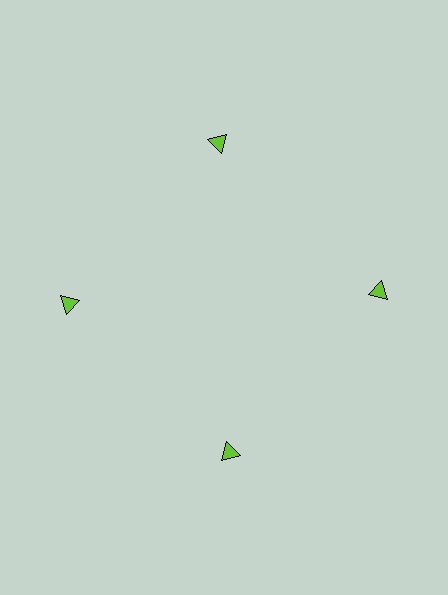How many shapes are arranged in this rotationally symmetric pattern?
There are 4 shapes, arranged in 4 groups of 1.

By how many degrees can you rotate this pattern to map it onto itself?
The pattern maps onto itself every 90 degrees of rotation.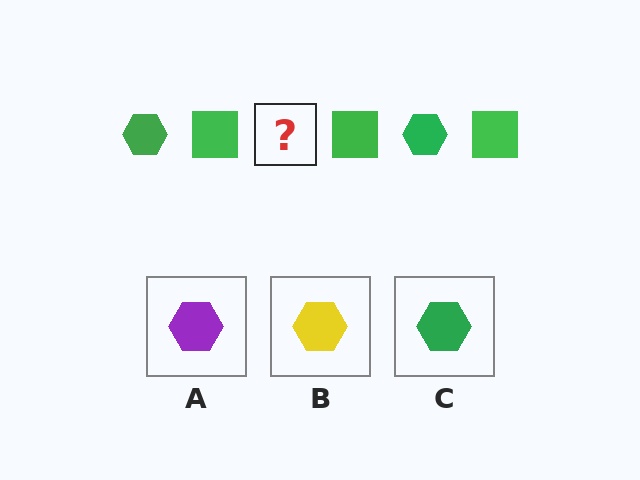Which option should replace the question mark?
Option C.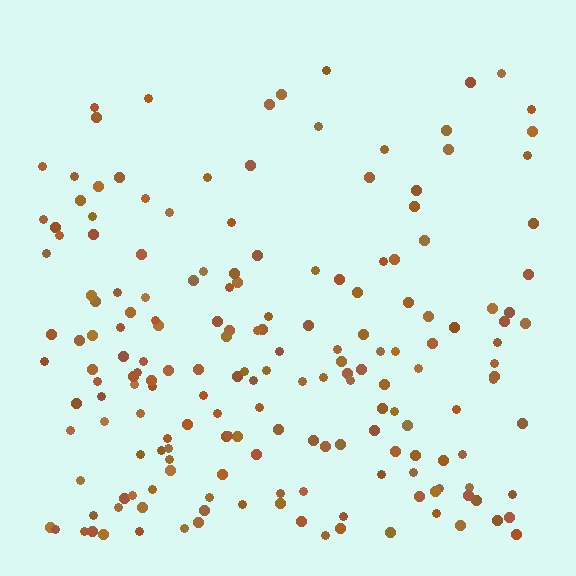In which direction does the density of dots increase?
From top to bottom, with the bottom side densest.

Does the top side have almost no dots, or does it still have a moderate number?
Still a moderate number, just noticeably fewer than the bottom.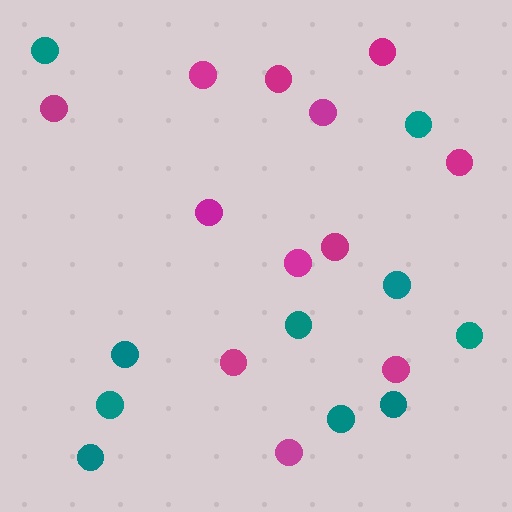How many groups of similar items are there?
There are 2 groups: one group of magenta circles (12) and one group of teal circles (10).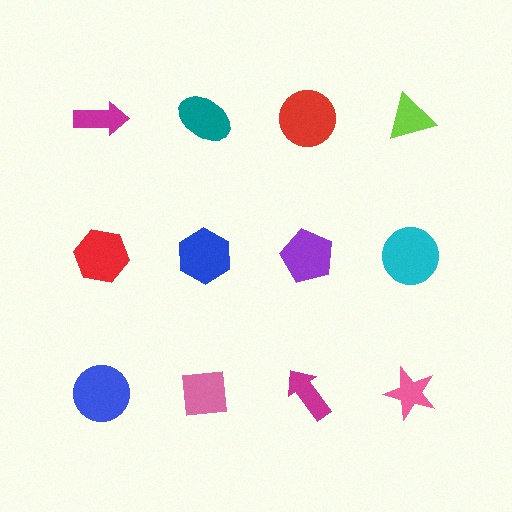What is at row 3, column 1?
A blue circle.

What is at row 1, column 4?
A lime triangle.